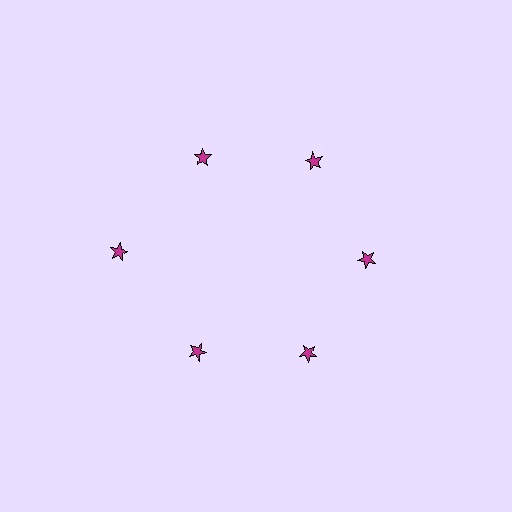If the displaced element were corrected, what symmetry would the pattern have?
It would have 6-fold rotational symmetry — the pattern would map onto itself every 60 degrees.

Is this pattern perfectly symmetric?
No. The 6 magenta stars are arranged in a ring, but one element near the 9 o'clock position is pushed outward from the center, breaking the 6-fold rotational symmetry.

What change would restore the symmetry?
The symmetry would be restored by moving it inward, back onto the ring so that all 6 stars sit at equal angles and equal distance from the center.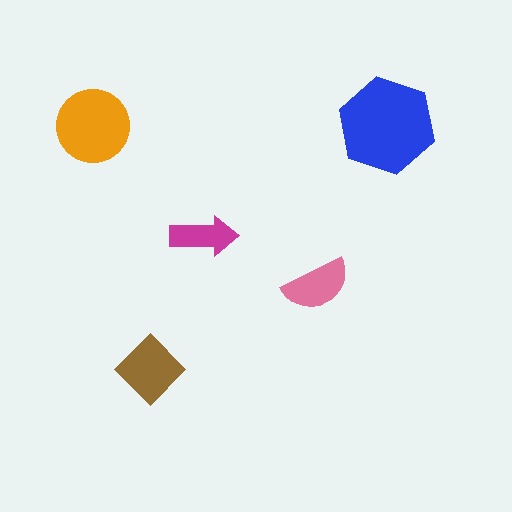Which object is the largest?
The blue hexagon.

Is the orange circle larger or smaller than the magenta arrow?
Larger.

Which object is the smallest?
The magenta arrow.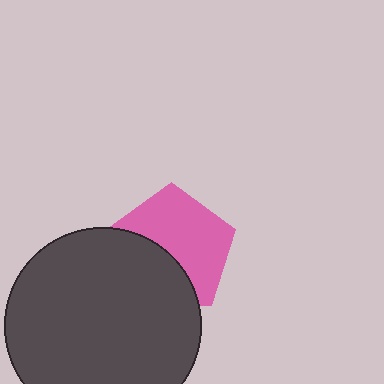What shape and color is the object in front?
The object in front is a dark gray circle.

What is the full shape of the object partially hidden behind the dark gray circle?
The partially hidden object is a pink pentagon.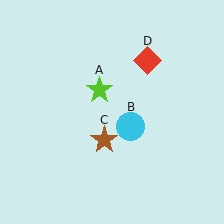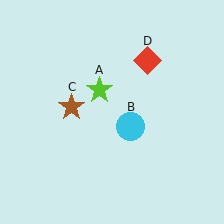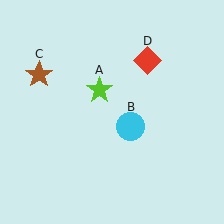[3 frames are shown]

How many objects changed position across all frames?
1 object changed position: brown star (object C).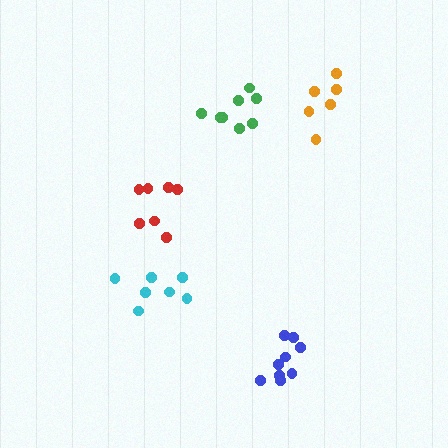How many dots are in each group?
Group 1: 7 dots, Group 2: 9 dots, Group 3: 6 dots, Group 4: 7 dots, Group 5: 8 dots (37 total).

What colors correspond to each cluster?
The clusters are colored: cyan, blue, orange, red, green.